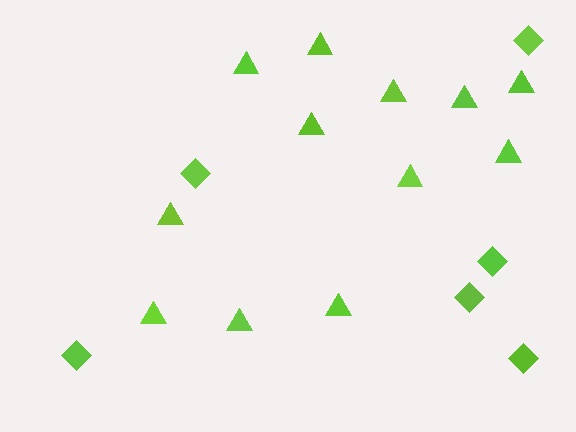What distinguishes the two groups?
There are 2 groups: one group of triangles (12) and one group of diamonds (6).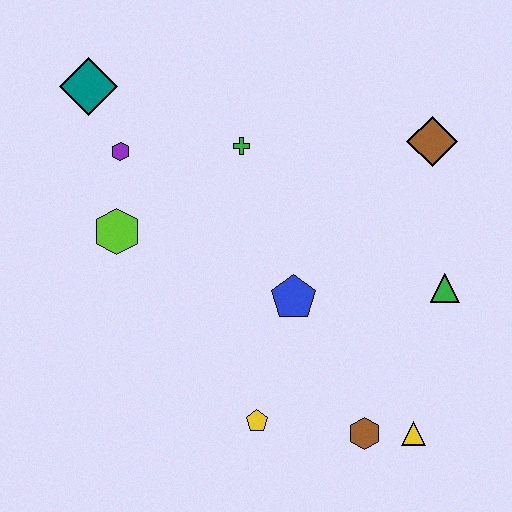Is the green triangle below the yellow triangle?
No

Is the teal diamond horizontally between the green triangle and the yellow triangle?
No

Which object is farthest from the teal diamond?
The yellow triangle is farthest from the teal diamond.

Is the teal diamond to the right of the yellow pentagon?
No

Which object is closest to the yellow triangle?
The brown hexagon is closest to the yellow triangle.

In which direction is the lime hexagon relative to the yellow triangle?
The lime hexagon is to the left of the yellow triangle.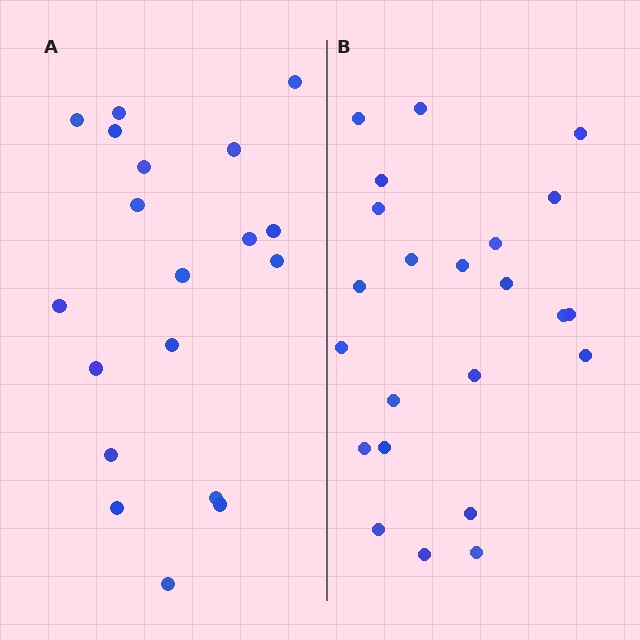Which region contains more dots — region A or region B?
Region B (the right region) has more dots.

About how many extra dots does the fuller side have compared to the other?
Region B has about 4 more dots than region A.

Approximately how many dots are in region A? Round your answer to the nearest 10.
About 20 dots. (The exact count is 19, which rounds to 20.)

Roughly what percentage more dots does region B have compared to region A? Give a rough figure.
About 20% more.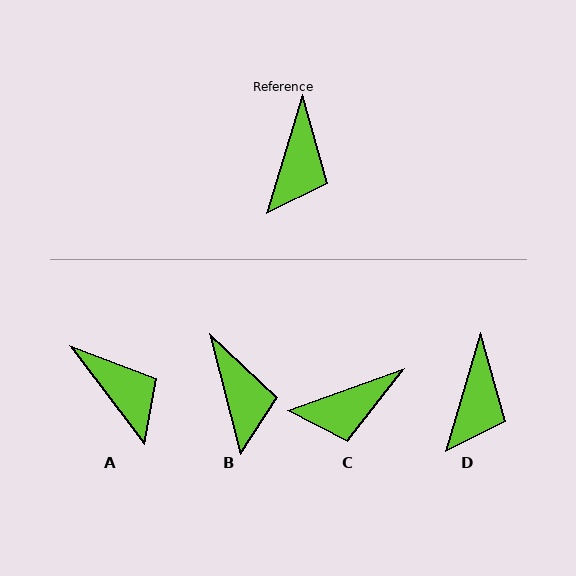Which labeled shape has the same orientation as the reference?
D.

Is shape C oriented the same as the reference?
No, it is off by about 54 degrees.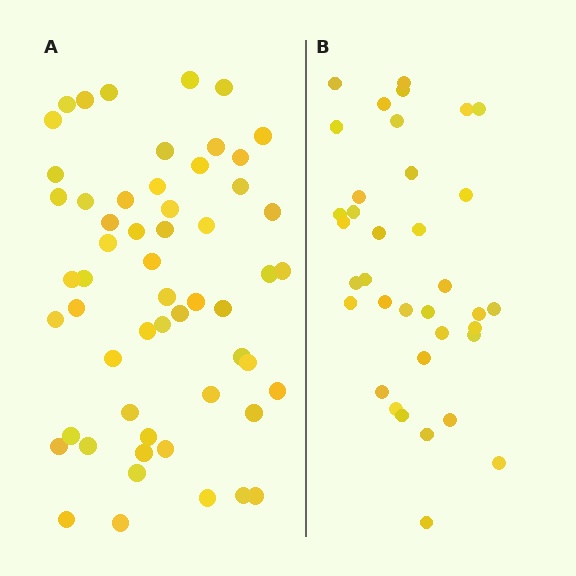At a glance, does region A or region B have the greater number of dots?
Region A (the left region) has more dots.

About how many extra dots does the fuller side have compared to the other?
Region A has approximately 20 more dots than region B.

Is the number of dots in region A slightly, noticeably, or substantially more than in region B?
Region A has substantially more. The ratio is roughly 1.6 to 1.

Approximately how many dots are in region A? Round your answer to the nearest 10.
About 60 dots. (The exact count is 56, which rounds to 60.)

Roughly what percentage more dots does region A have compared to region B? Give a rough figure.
About 55% more.